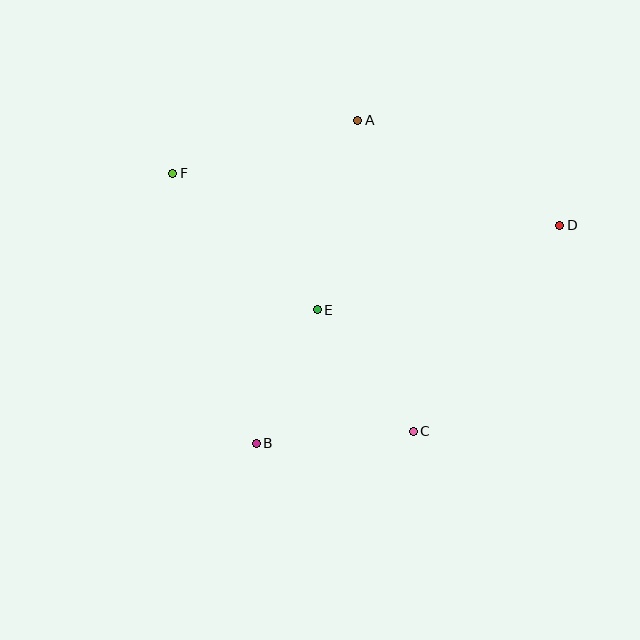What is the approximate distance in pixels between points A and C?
The distance between A and C is approximately 316 pixels.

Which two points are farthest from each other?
Points D and F are farthest from each other.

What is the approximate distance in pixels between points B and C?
The distance between B and C is approximately 157 pixels.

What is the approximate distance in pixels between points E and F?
The distance between E and F is approximately 199 pixels.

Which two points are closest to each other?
Points B and E are closest to each other.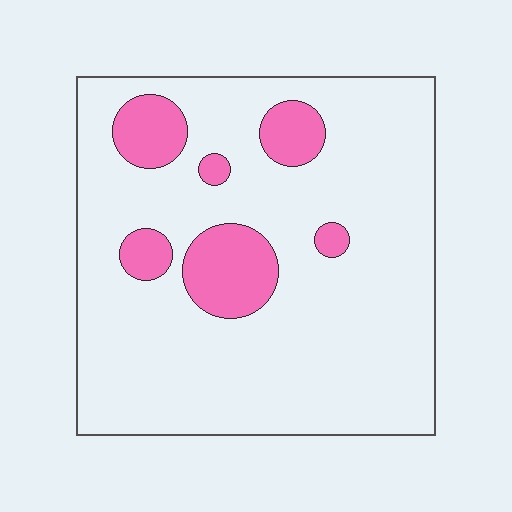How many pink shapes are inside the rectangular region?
6.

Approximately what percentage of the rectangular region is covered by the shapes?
Approximately 15%.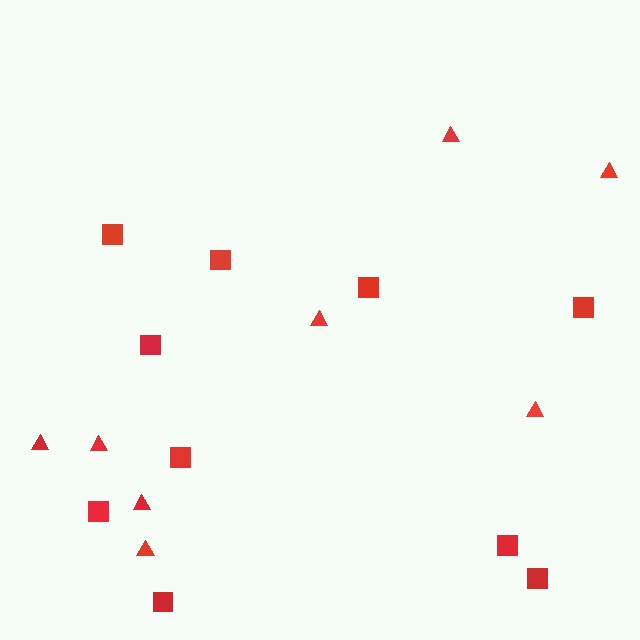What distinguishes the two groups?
There are 2 groups: one group of squares (10) and one group of triangles (8).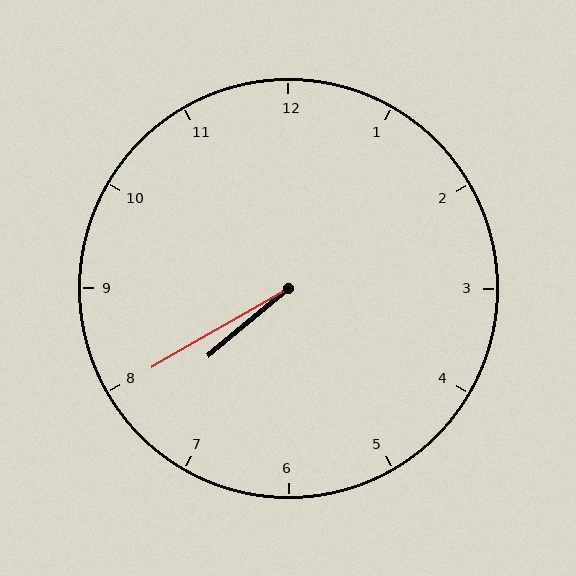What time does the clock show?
7:40.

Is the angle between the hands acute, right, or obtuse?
It is acute.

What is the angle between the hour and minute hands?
Approximately 10 degrees.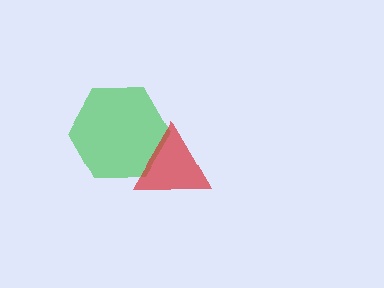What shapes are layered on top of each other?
The layered shapes are: a green hexagon, a red triangle.